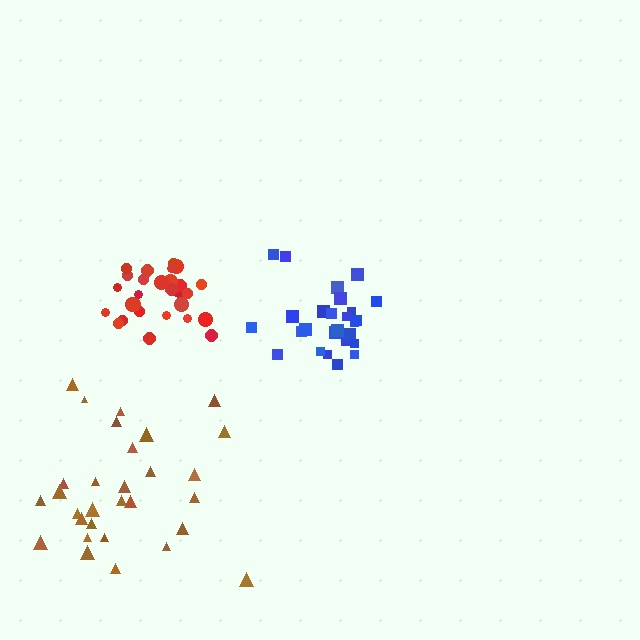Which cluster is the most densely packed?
Red.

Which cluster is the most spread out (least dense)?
Brown.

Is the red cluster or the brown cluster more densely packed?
Red.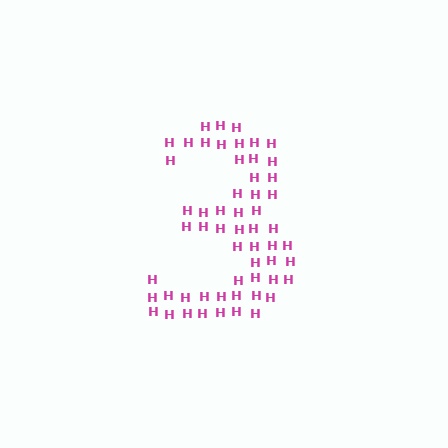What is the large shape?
The large shape is the digit 3.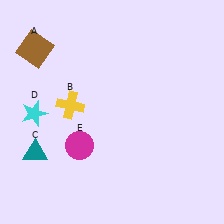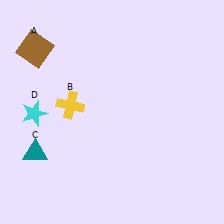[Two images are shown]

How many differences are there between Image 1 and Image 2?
There is 1 difference between the two images.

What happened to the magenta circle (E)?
The magenta circle (E) was removed in Image 2. It was in the bottom-left area of Image 1.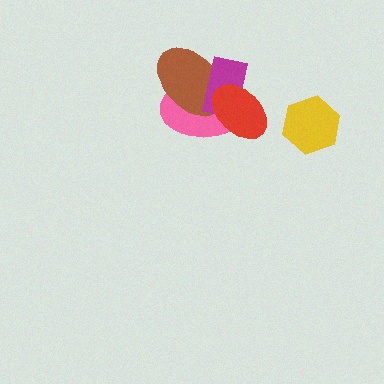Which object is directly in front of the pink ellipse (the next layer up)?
The brown ellipse is directly in front of the pink ellipse.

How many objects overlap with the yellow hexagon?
0 objects overlap with the yellow hexagon.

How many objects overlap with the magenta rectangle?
3 objects overlap with the magenta rectangle.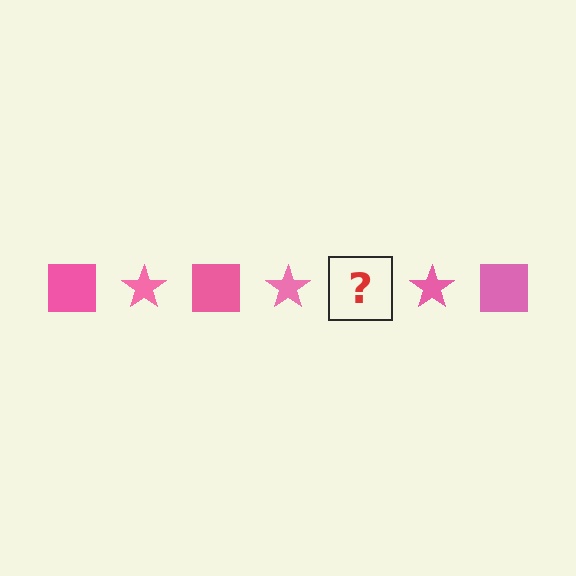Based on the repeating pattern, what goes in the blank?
The blank should be a pink square.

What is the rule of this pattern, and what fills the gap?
The rule is that the pattern cycles through square, star shapes in pink. The gap should be filled with a pink square.